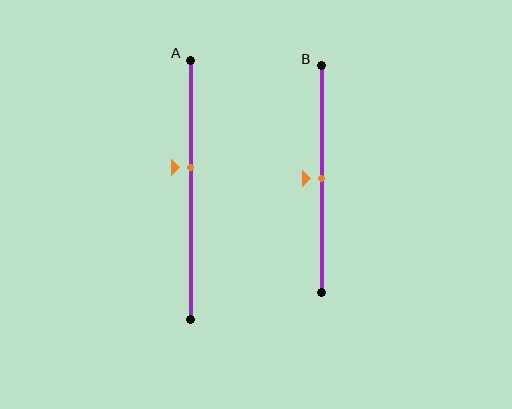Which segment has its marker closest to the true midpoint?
Segment B has its marker closest to the true midpoint.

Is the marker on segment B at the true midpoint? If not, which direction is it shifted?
Yes, the marker on segment B is at the true midpoint.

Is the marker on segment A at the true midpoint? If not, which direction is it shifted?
No, the marker on segment A is shifted upward by about 8% of the segment length.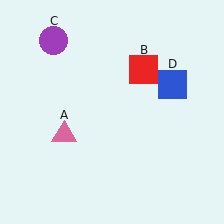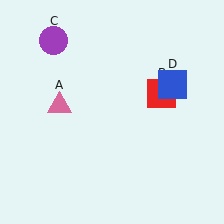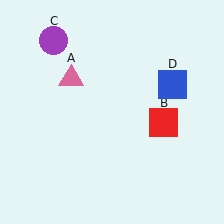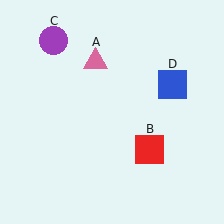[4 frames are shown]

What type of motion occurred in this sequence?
The pink triangle (object A), red square (object B) rotated clockwise around the center of the scene.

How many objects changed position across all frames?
2 objects changed position: pink triangle (object A), red square (object B).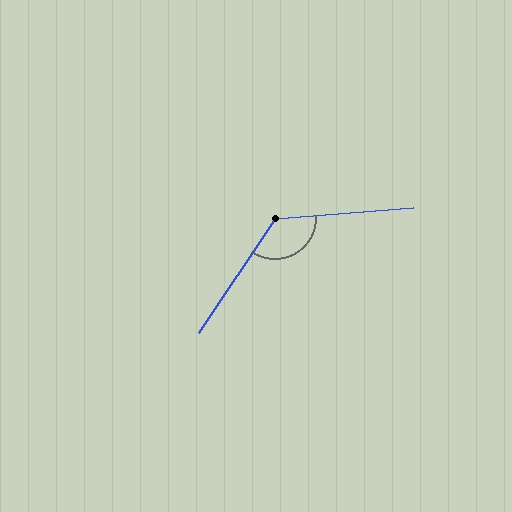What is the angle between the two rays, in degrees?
Approximately 128 degrees.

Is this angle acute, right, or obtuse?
It is obtuse.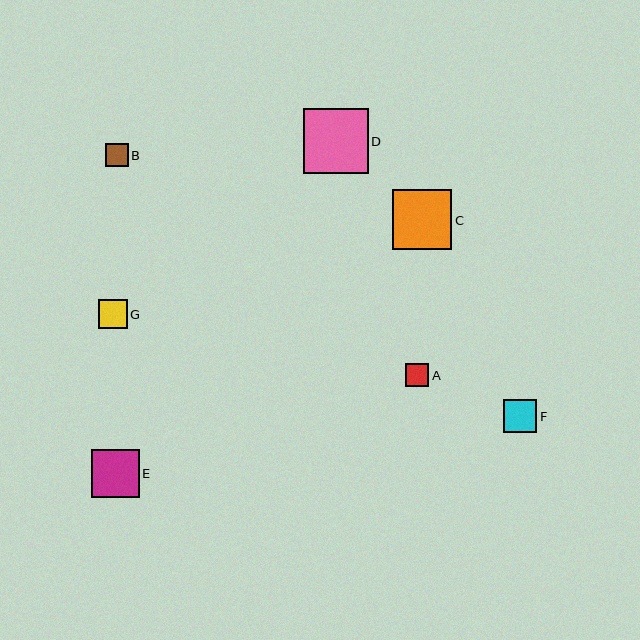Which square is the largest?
Square D is the largest with a size of approximately 65 pixels.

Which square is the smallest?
Square B is the smallest with a size of approximately 23 pixels.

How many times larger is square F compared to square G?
Square F is approximately 1.1 times the size of square G.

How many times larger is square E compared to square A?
Square E is approximately 2.1 times the size of square A.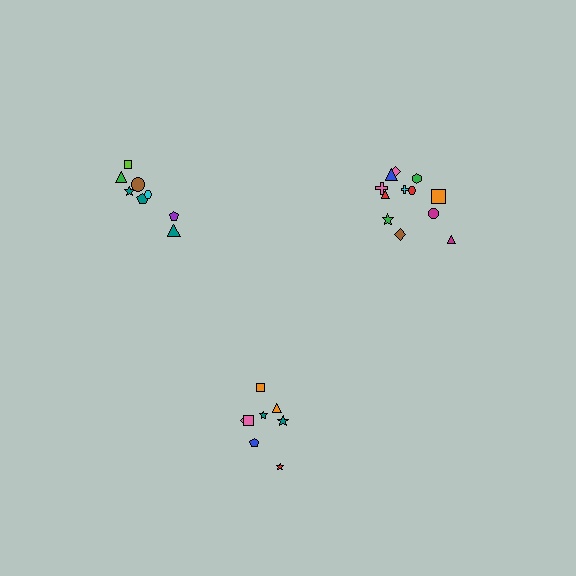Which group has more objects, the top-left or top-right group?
The top-right group.